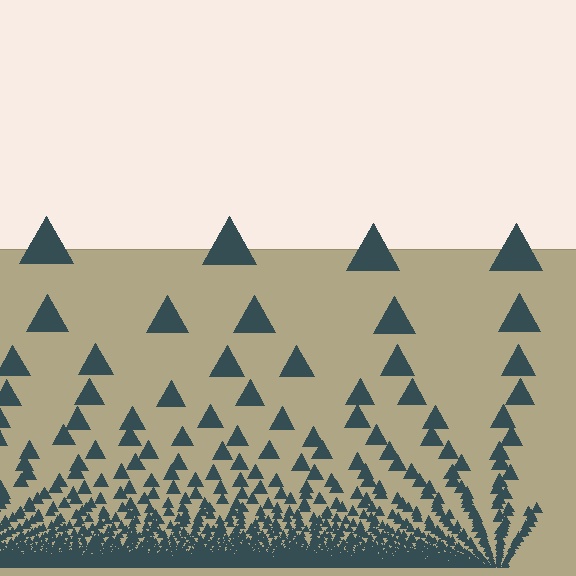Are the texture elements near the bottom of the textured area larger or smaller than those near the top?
Smaller. The gradient is inverted — elements near the bottom are smaller and denser.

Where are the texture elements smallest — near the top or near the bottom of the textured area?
Near the bottom.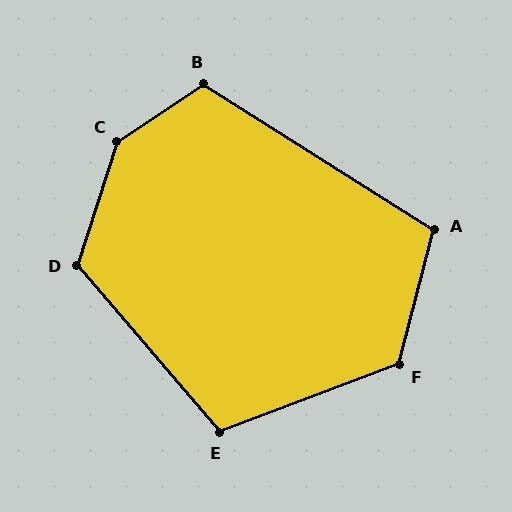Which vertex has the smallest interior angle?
A, at approximately 108 degrees.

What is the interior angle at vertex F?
Approximately 125 degrees (obtuse).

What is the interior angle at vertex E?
Approximately 110 degrees (obtuse).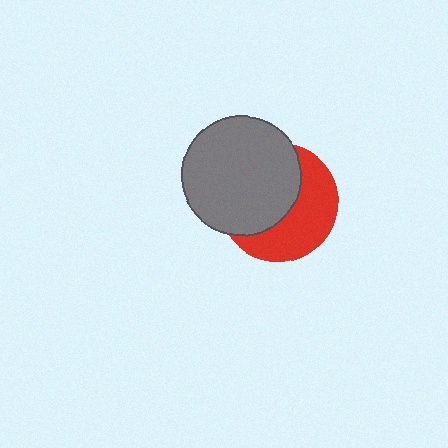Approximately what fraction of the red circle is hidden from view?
Roughly 54% of the red circle is hidden behind the gray circle.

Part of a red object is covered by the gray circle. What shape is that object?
It is a circle.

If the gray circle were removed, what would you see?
You would see the complete red circle.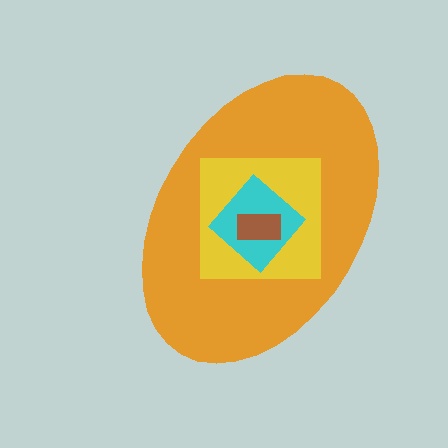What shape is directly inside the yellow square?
The cyan diamond.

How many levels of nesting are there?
4.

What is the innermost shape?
The brown rectangle.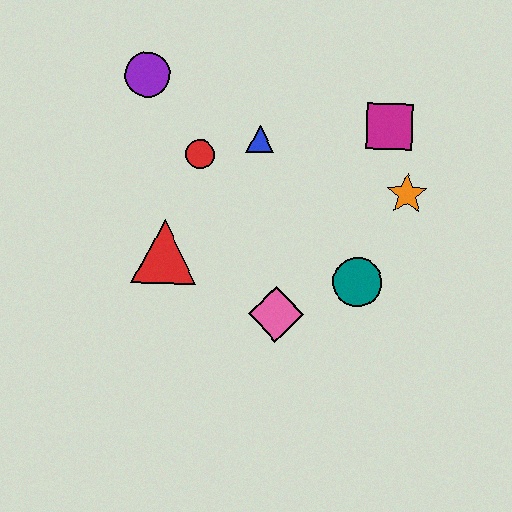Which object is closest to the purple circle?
The red circle is closest to the purple circle.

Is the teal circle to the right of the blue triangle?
Yes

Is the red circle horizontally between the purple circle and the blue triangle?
Yes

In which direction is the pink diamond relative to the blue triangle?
The pink diamond is below the blue triangle.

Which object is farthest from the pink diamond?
The purple circle is farthest from the pink diamond.